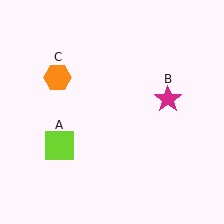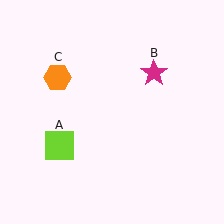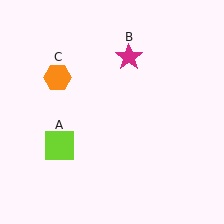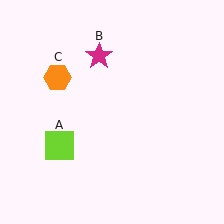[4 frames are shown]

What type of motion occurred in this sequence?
The magenta star (object B) rotated counterclockwise around the center of the scene.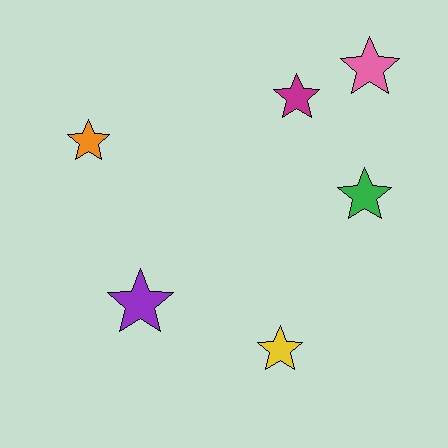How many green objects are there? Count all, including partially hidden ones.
There is 1 green object.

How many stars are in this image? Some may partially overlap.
There are 6 stars.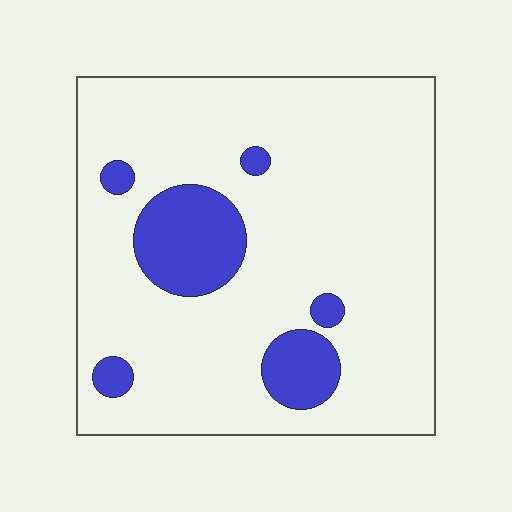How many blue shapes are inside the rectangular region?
6.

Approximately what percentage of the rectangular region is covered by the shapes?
Approximately 15%.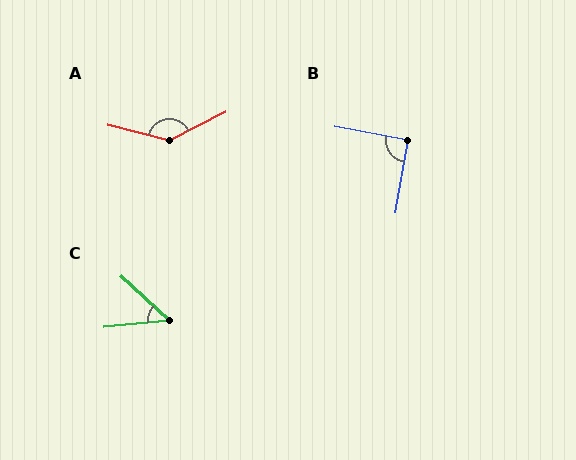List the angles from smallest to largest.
C (49°), B (91°), A (139°).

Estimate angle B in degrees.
Approximately 91 degrees.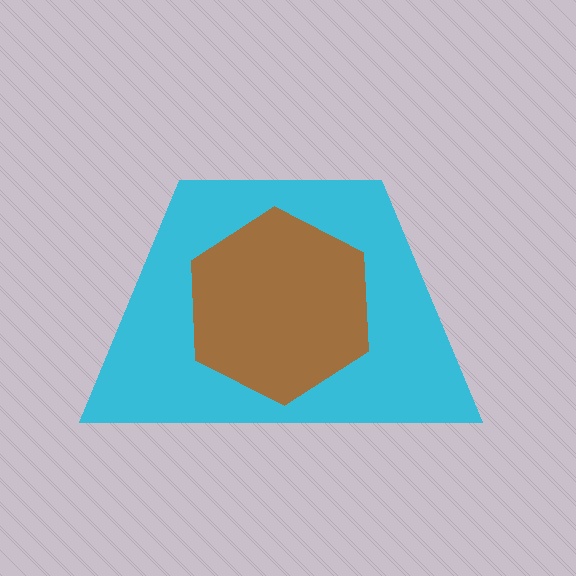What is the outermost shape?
The cyan trapezoid.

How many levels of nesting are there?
2.